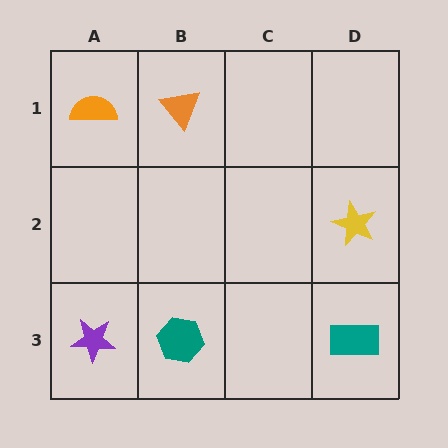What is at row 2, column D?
A yellow star.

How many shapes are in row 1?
2 shapes.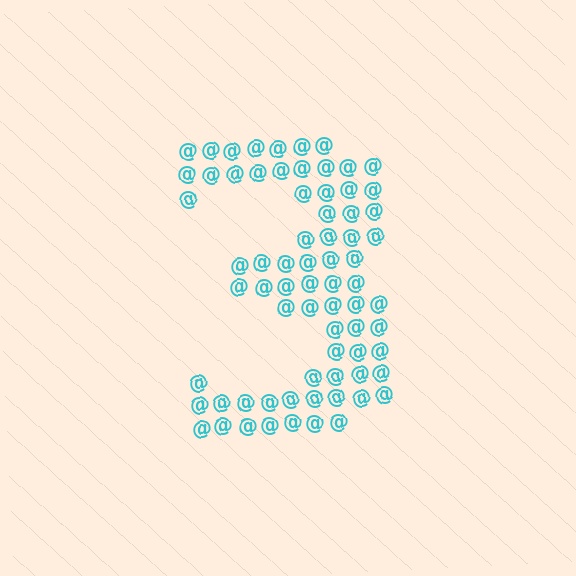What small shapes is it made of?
It is made of small at signs.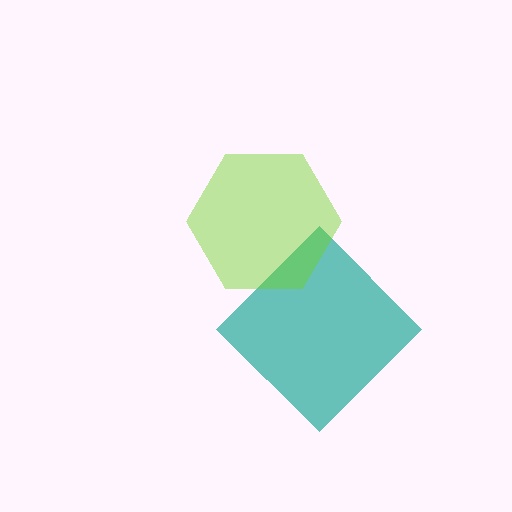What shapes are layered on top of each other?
The layered shapes are: a teal diamond, a lime hexagon.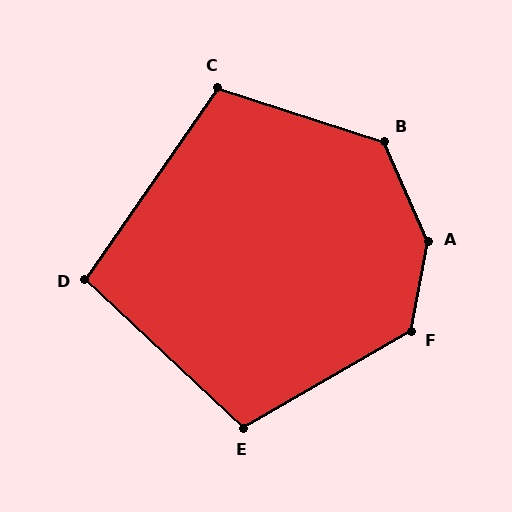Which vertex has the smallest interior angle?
D, at approximately 99 degrees.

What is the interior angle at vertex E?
Approximately 107 degrees (obtuse).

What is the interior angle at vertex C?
Approximately 107 degrees (obtuse).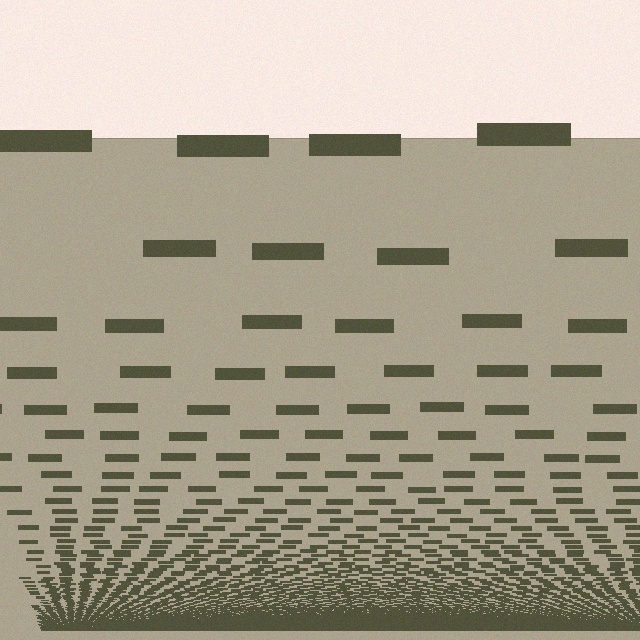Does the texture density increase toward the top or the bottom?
Density increases toward the bottom.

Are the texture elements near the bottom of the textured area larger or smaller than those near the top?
Smaller. The gradient is inverted — elements near the bottom are smaller and denser.